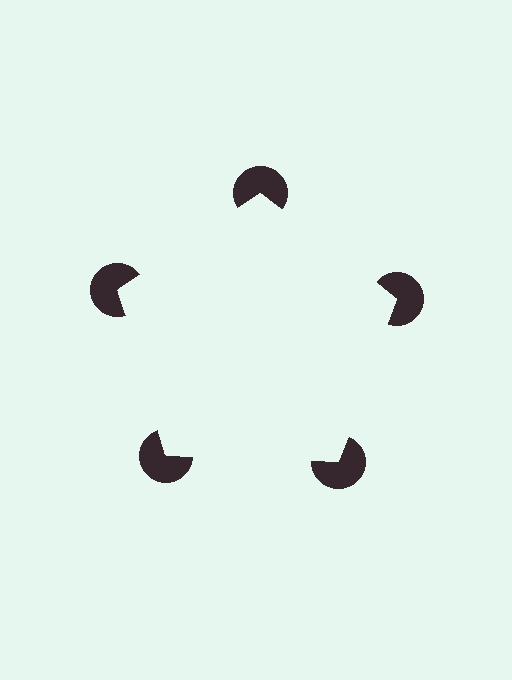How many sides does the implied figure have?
5 sides.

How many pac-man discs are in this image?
There are 5 — one at each vertex of the illusory pentagon.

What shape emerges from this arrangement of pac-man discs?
An illusory pentagon — its edges are inferred from the aligned wedge cuts in the pac-man discs, not physically drawn.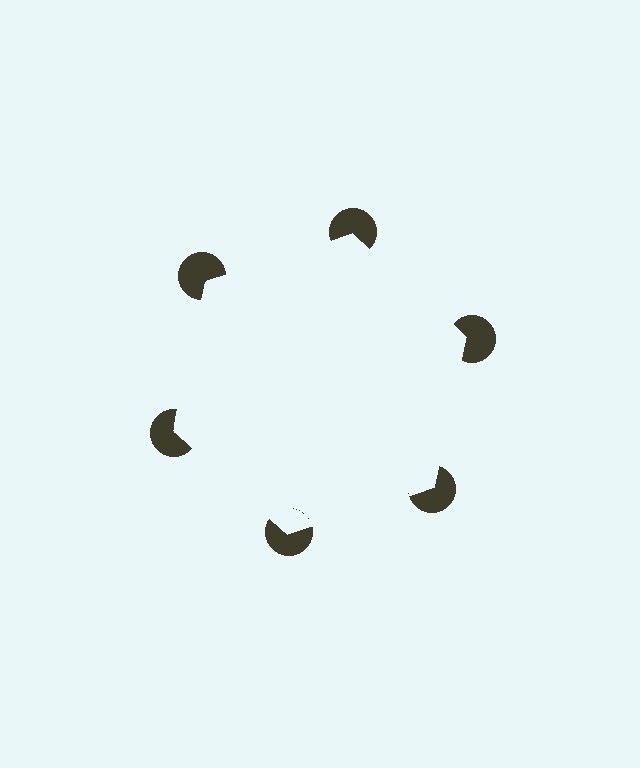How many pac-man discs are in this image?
There are 6 — one at each vertex of the illusory hexagon.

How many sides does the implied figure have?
6 sides.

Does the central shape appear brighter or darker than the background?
It typically appears slightly brighter than the background, even though no actual brightness change is drawn.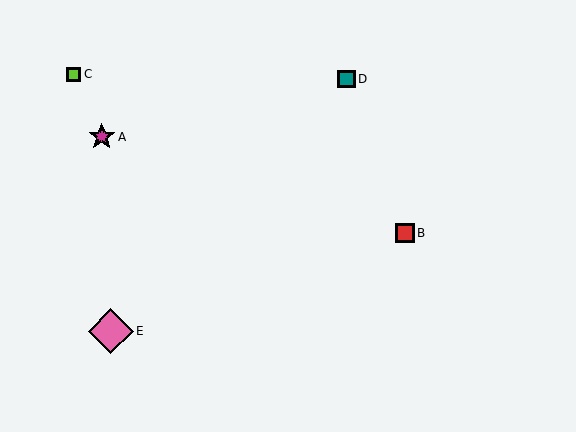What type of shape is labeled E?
Shape E is a pink diamond.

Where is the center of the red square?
The center of the red square is at (405, 233).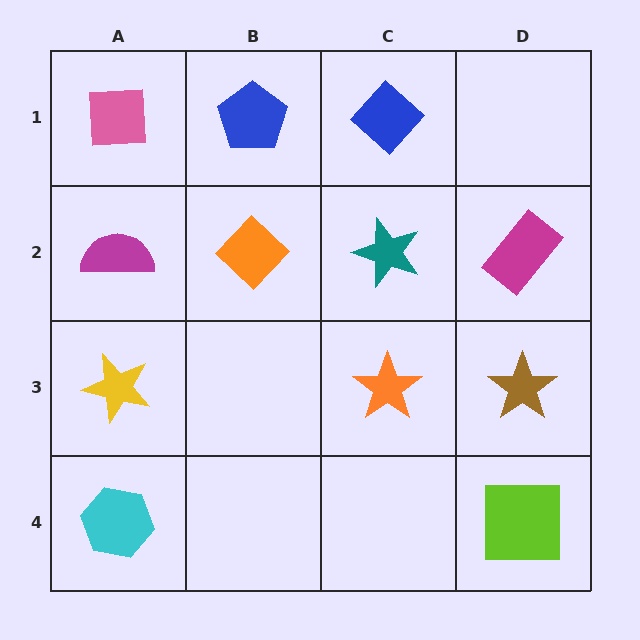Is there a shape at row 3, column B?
No, that cell is empty.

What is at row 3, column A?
A yellow star.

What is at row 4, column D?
A lime square.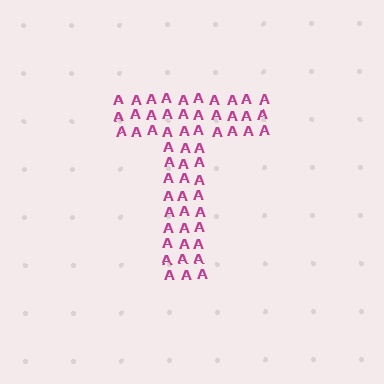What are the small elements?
The small elements are letter A's.